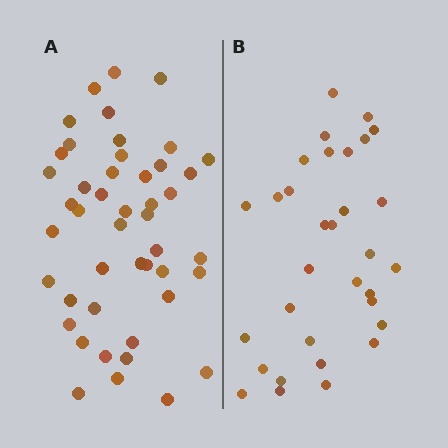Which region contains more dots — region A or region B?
Region A (the left region) has more dots.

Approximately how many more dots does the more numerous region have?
Region A has approximately 15 more dots than region B.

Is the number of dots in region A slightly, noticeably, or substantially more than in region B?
Region A has noticeably more, but not dramatically so. The ratio is roughly 1.4 to 1.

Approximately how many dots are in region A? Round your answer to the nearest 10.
About 50 dots. (The exact count is 46, which rounds to 50.)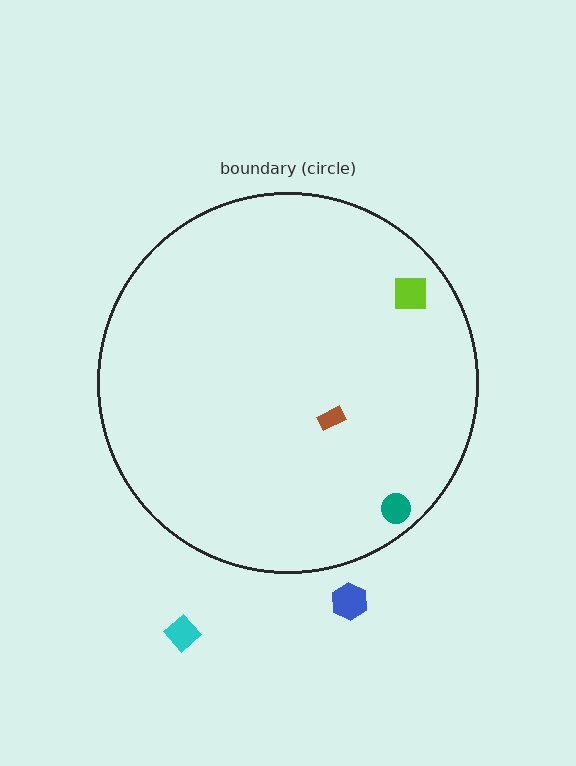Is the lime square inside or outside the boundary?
Inside.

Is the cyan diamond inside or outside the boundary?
Outside.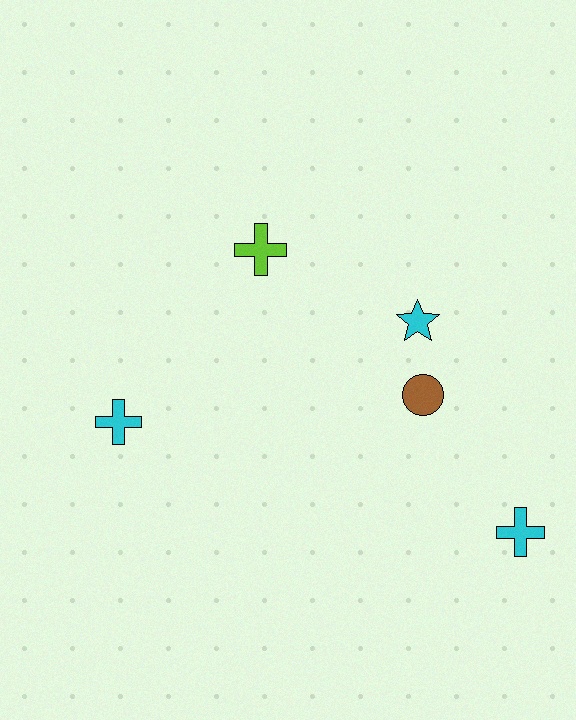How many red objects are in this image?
There are no red objects.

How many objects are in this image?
There are 5 objects.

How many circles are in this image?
There is 1 circle.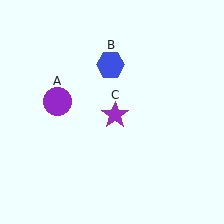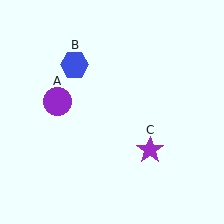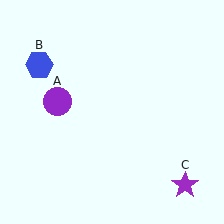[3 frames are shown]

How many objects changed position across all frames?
2 objects changed position: blue hexagon (object B), purple star (object C).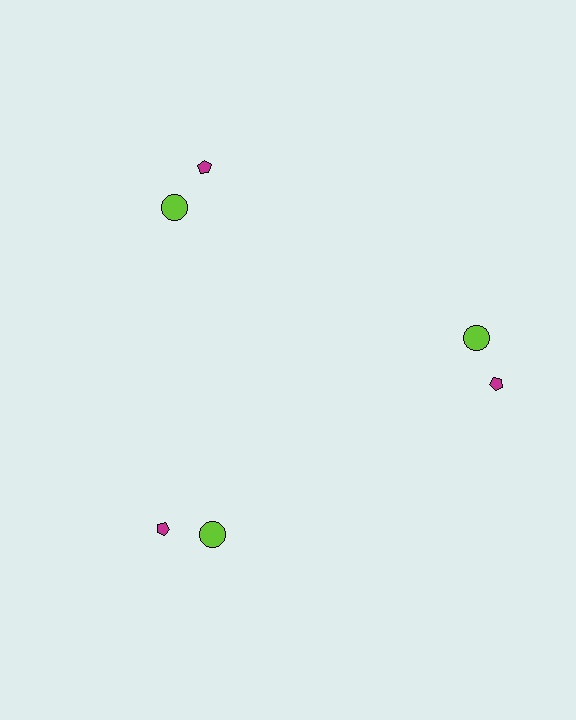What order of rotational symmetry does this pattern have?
This pattern has 3-fold rotational symmetry.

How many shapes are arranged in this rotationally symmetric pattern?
There are 6 shapes, arranged in 3 groups of 2.